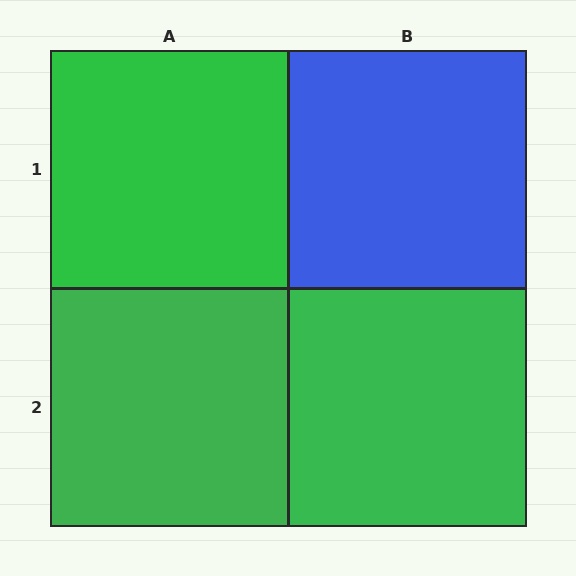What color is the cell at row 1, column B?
Blue.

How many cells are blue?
1 cell is blue.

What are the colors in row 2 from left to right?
Green, green.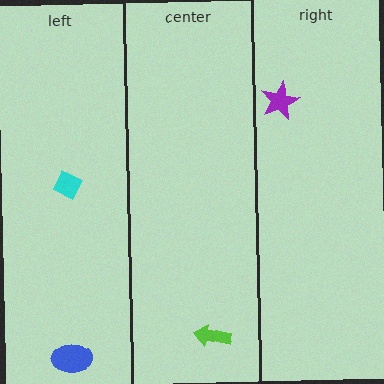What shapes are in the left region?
The blue ellipse, the cyan diamond.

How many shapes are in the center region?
1.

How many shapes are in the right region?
1.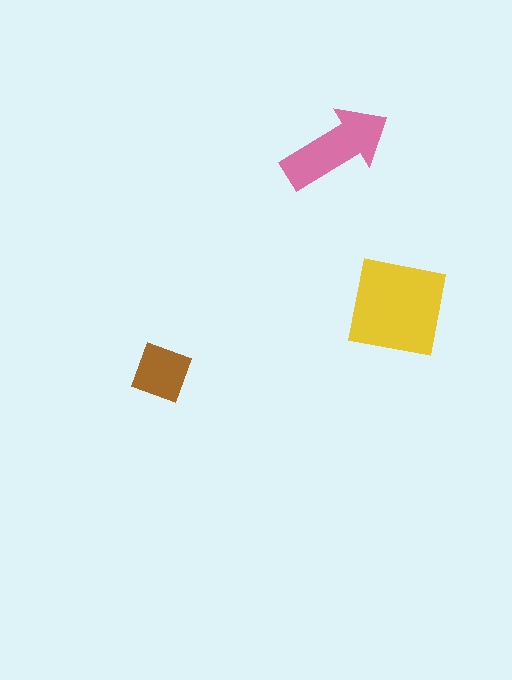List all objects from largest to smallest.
The yellow square, the pink arrow, the brown diamond.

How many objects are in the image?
There are 3 objects in the image.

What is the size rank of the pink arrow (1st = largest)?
2nd.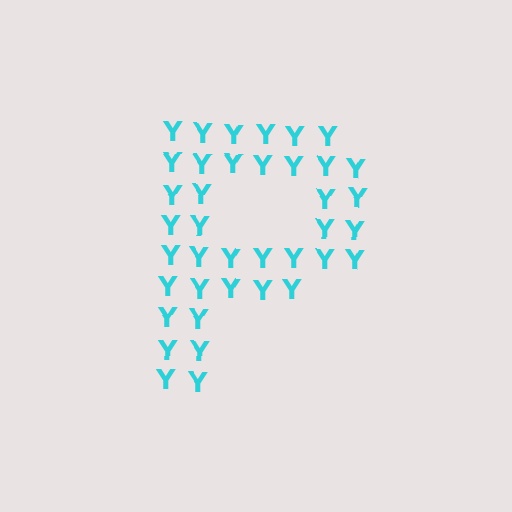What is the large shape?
The large shape is the letter P.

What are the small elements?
The small elements are letter Y's.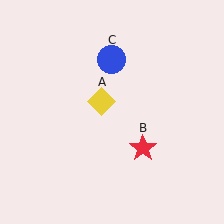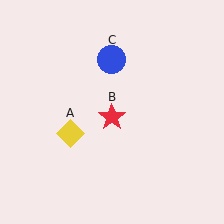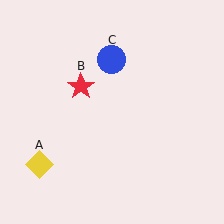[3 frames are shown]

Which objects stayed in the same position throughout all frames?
Blue circle (object C) remained stationary.